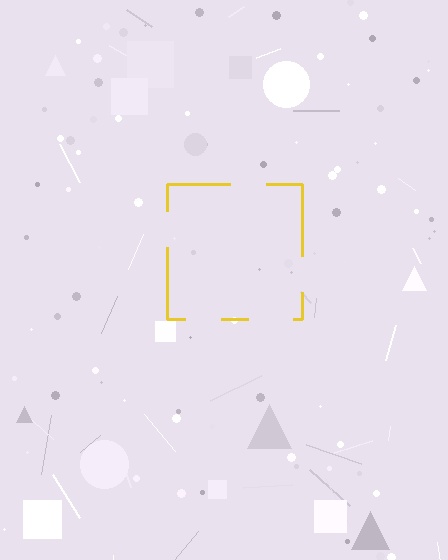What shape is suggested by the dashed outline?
The dashed outline suggests a square.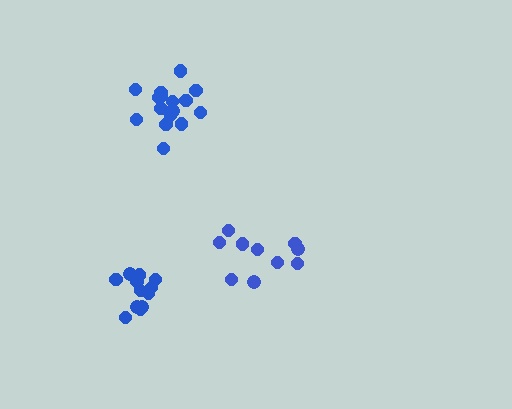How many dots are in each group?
Group 1: 10 dots, Group 2: 12 dots, Group 3: 16 dots (38 total).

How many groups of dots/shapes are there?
There are 3 groups.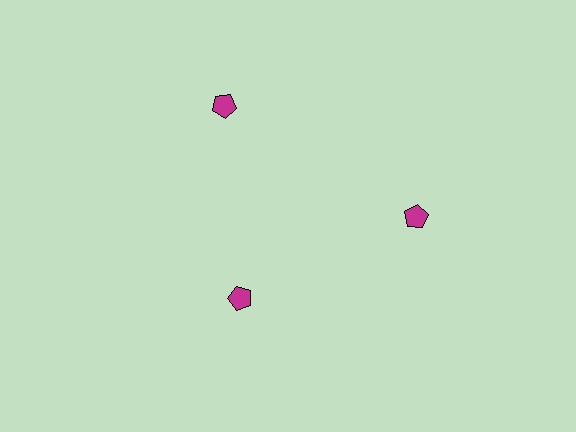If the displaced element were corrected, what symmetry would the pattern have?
It would have 3-fold rotational symmetry — the pattern would map onto itself every 120 degrees.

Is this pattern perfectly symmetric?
No. The 3 magenta pentagons are arranged in a ring, but one element near the 7 o'clock position is pulled inward toward the center, breaking the 3-fold rotational symmetry.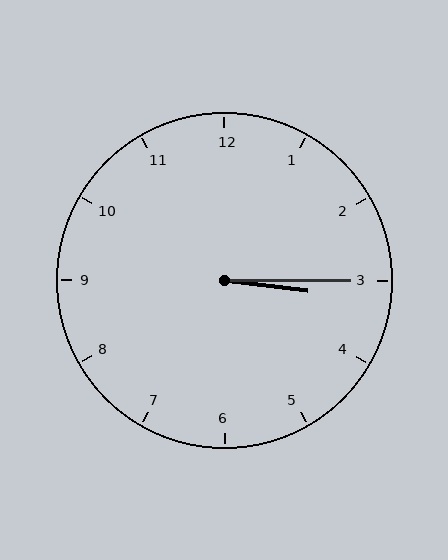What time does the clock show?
3:15.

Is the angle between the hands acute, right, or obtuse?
It is acute.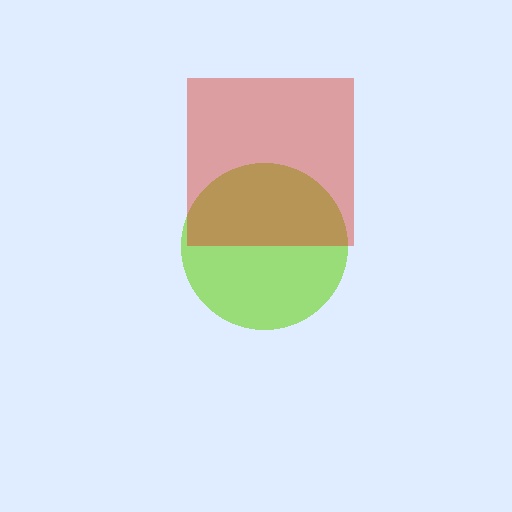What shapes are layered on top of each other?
The layered shapes are: a lime circle, a red square.